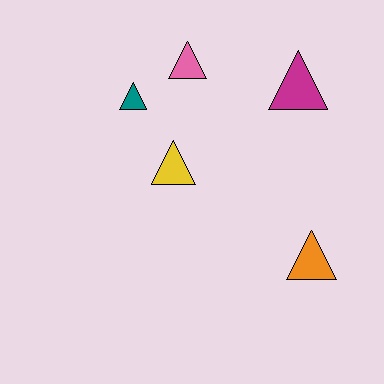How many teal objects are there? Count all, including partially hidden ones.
There is 1 teal object.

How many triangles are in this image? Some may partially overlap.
There are 5 triangles.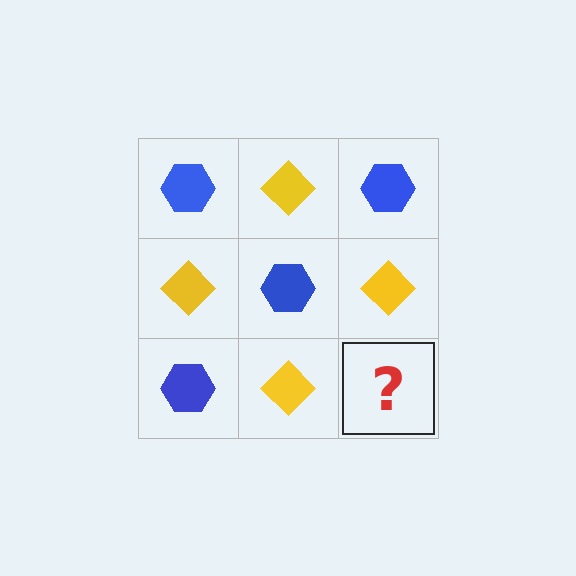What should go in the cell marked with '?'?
The missing cell should contain a blue hexagon.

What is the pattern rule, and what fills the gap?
The rule is that it alternates blue hexagon and yellow diamond in a checkerboard pattern. The gap should be filled with a blue hexagon.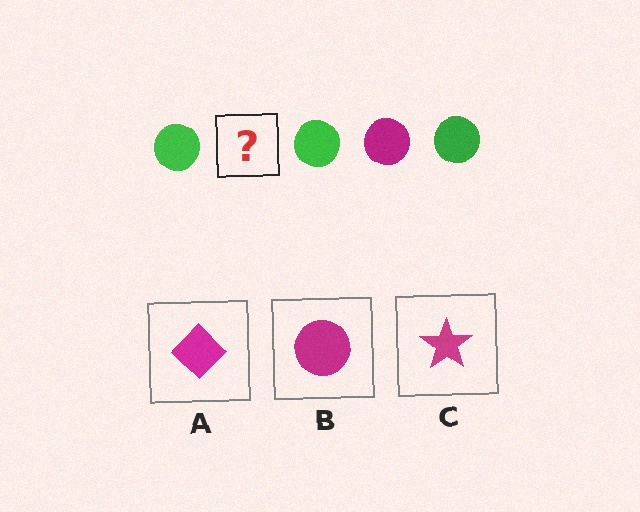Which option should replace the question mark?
Option B.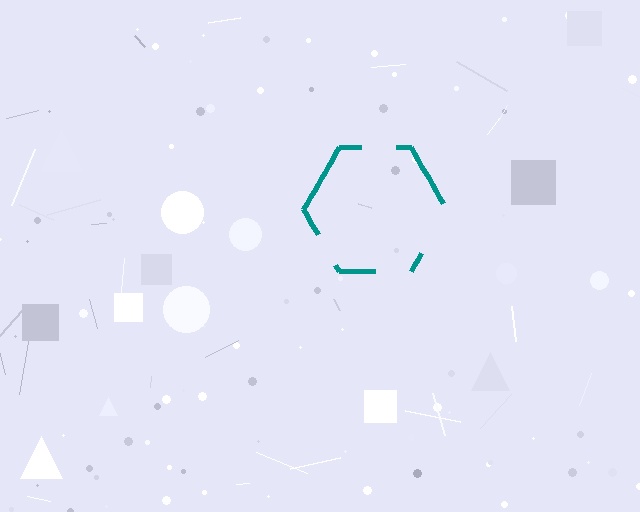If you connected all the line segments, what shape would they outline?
They would outline a hexagon.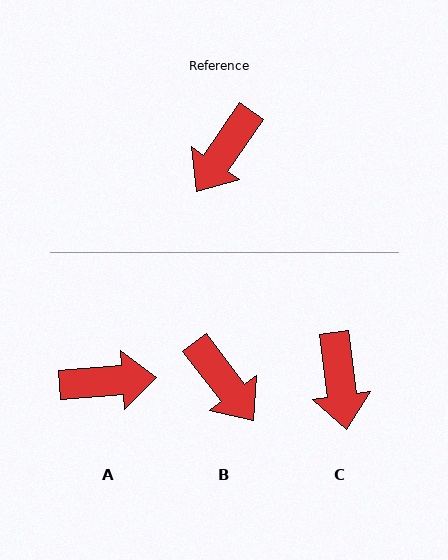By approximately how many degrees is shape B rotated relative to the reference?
Approximately 71 degrees counter-clockwise.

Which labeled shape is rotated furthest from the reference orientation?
A, about 128 degrees away.